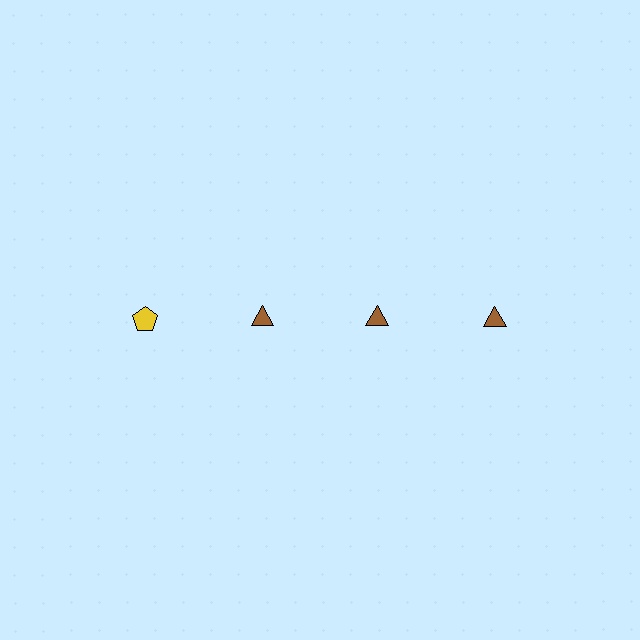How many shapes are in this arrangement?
There are 4 shapes arranged in a grid pattern.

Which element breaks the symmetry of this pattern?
The yellow pentagon in the top row, leftmost column breaks the symmetry. All other shapes are brown triangles.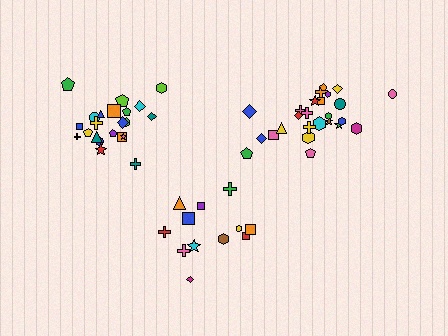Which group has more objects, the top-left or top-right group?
The top-right group.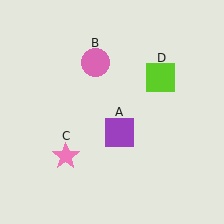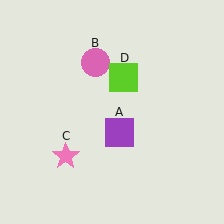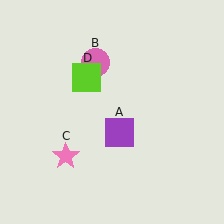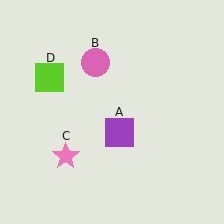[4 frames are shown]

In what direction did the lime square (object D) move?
The lime square (object D) moved left.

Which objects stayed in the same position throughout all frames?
Purple square (object A) and pink circle (object B) and pink star (object C) remained stationary.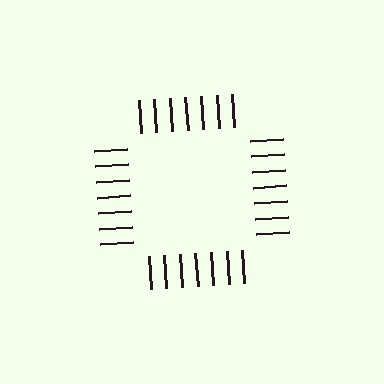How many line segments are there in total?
28 — 7 along each of the 4 edges.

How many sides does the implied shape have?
4 sides — the line-ends trace a square.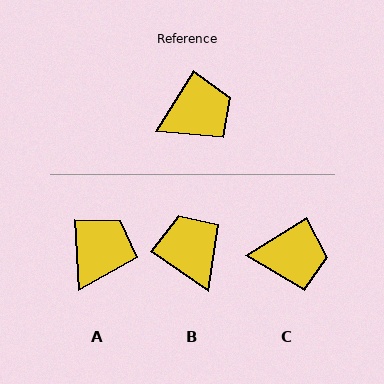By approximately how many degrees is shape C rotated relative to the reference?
Approximately 25 degrees clockwise.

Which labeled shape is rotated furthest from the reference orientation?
B, about 87 degrees away.